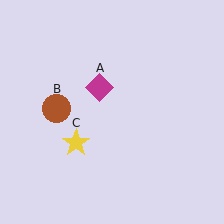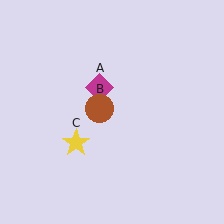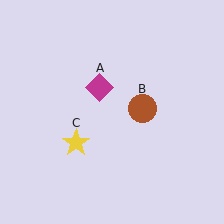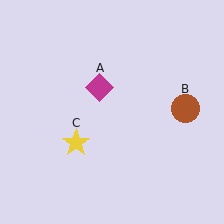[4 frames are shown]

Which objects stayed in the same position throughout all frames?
Magenta diamond (object A) and yellow star (object C) remained stationary.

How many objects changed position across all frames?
1 object changed position: brown circle (object B).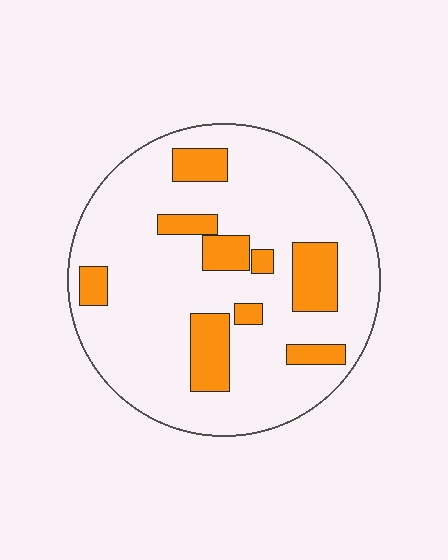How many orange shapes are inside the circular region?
9.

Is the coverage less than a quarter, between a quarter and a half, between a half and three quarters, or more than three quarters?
Less than a quarter.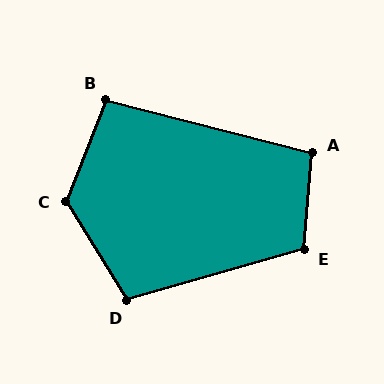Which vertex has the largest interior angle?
C, at approximately 127 degrees.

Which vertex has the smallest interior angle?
B, at approximately 97 degrees.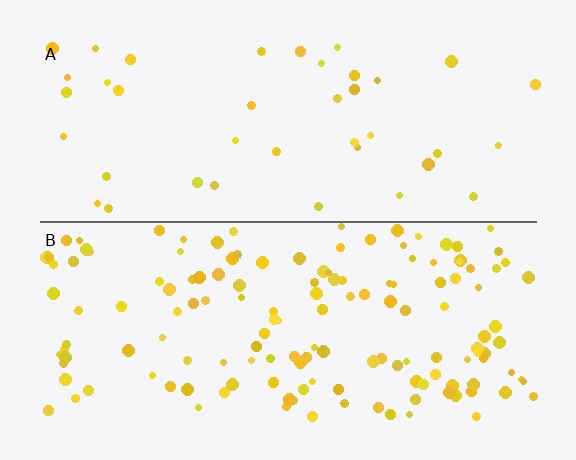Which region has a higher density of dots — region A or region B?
B (the bottom).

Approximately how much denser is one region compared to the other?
Approximately 3.6× — region B over region A.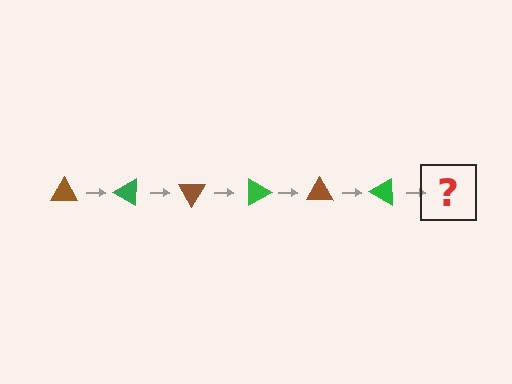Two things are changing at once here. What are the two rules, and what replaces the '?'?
The two rules are that it rotates 30 degrees each step and the color cycles through brown and green. The '?' should be a brown triangle, rotated 180 degrees from the start.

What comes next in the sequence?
The next element should be a brown triangle, rotated 180 degrees from the start.